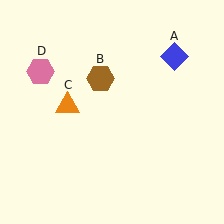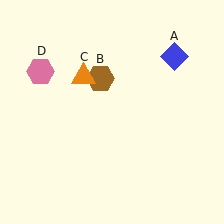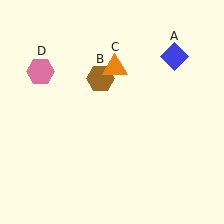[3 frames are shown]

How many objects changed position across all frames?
1 object changed position: orange triangle (object C).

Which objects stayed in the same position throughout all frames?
Blue diamond (object A) and brown hexagon (object B) and pink hexagon (object D) remained stationary.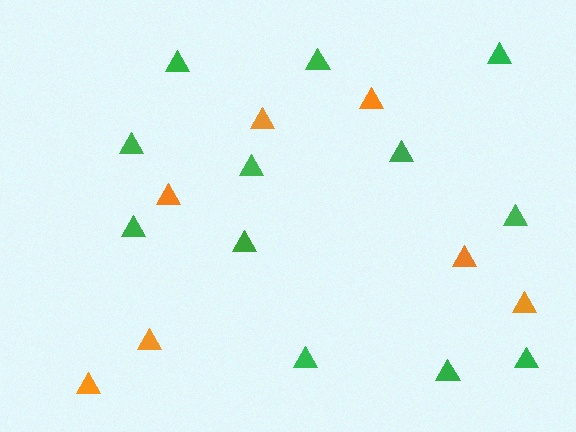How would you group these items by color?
There are 2 groups: one group of orange triangles (7) and one group of green triangles (12).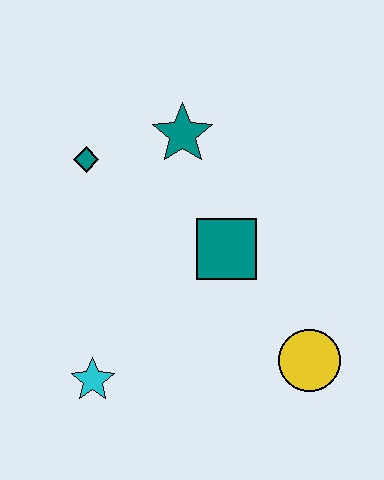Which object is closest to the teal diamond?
The teal star is closest to the teal diamond.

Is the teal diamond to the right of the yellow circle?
No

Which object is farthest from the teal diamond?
The yellow circle is farthest from the teal diamond.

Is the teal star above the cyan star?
Yes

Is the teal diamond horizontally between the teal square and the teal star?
No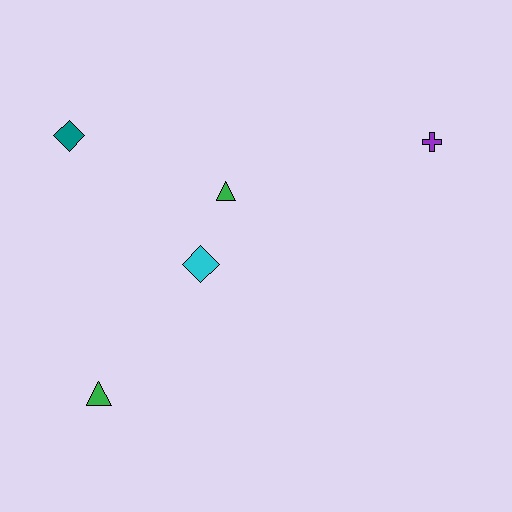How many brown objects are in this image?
There are no brown objects.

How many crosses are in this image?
There is 1 cross.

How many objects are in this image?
There are 5 objects.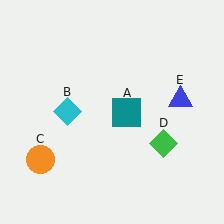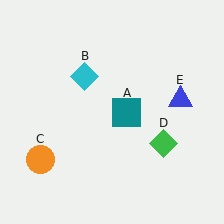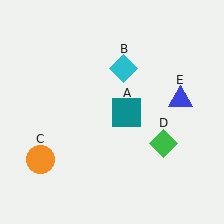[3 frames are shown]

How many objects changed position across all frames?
1 object changed position: cyan diamond (object B).